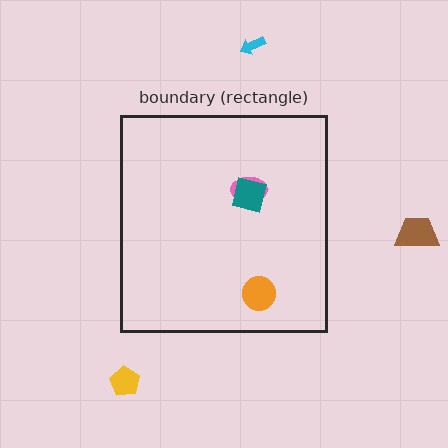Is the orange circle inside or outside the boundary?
Inside.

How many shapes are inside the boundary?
3 inside, 3 outside.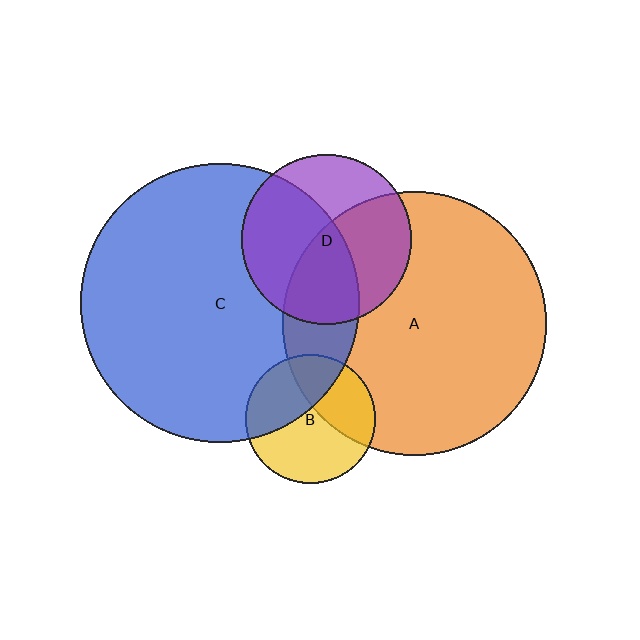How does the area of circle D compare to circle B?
Approximately 1.7 times.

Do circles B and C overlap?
Yes.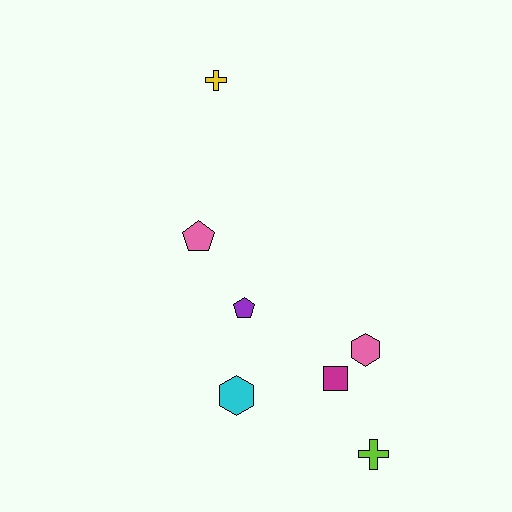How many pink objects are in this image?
There are 2 pink objects.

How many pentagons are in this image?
There are 2 pentagons.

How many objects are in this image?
There are 7 objects.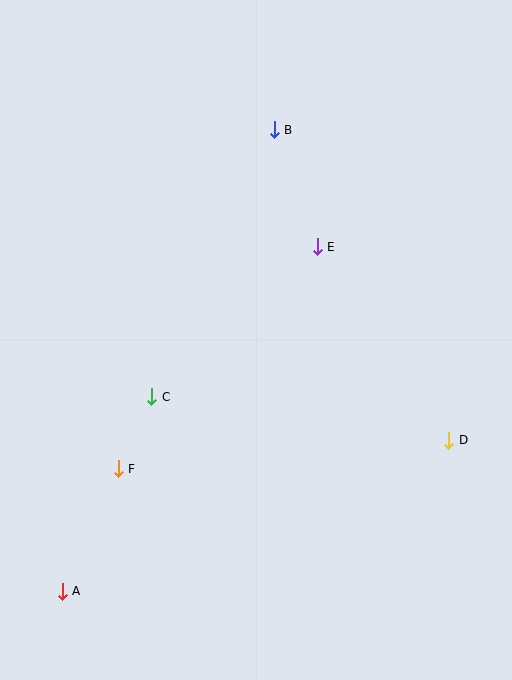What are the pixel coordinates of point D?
Point D is at (449, 440).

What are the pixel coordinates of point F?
Point F is at (118, 469).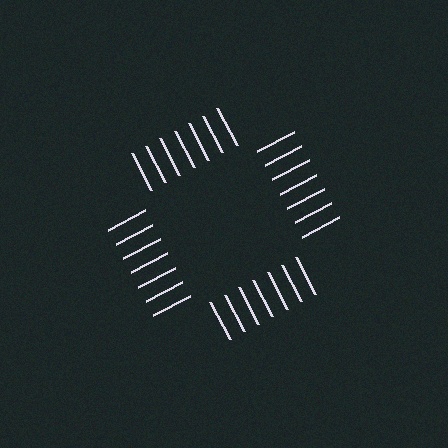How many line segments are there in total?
28 — 7 along each of the 4 edges.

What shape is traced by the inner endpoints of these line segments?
An illusory square — the line segments terminate on its edges but no continuous stroke is drawn.